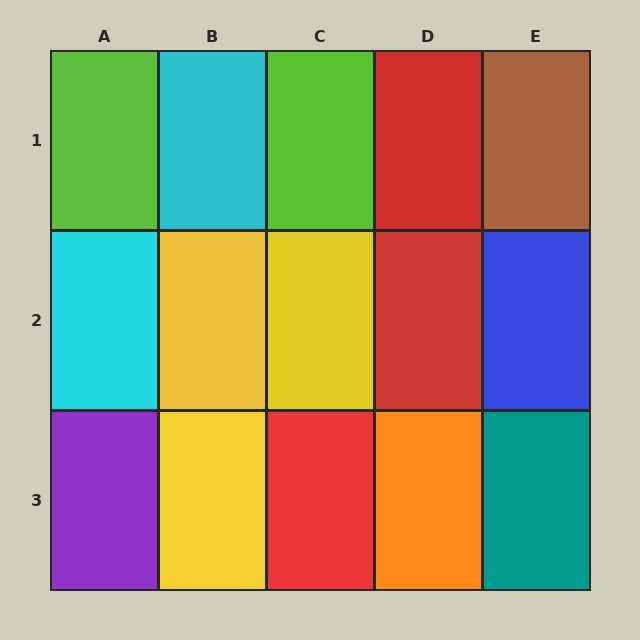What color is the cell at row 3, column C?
Red.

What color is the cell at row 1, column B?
Cyan.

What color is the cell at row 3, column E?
Teal.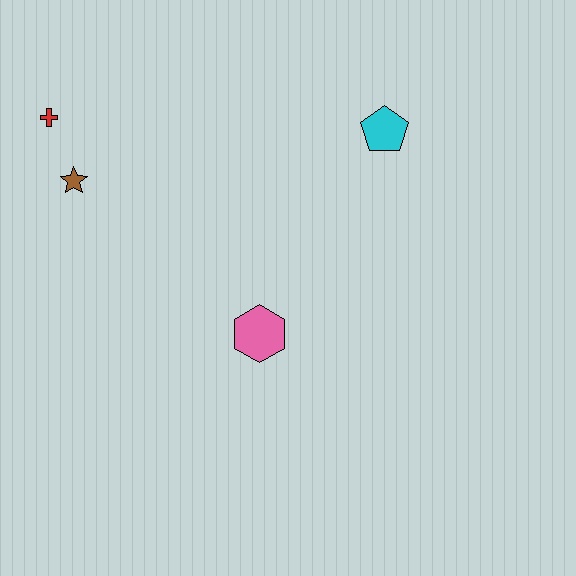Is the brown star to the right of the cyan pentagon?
No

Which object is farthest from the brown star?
The cyan pentagon is farthest from the brown star.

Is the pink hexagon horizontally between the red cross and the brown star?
No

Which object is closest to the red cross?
The brown star is closest to the red cross.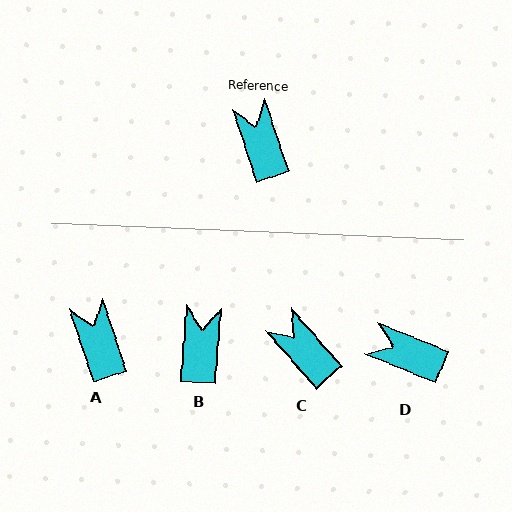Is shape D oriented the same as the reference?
No, it is off by about 49 degrees.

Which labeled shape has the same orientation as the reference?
A.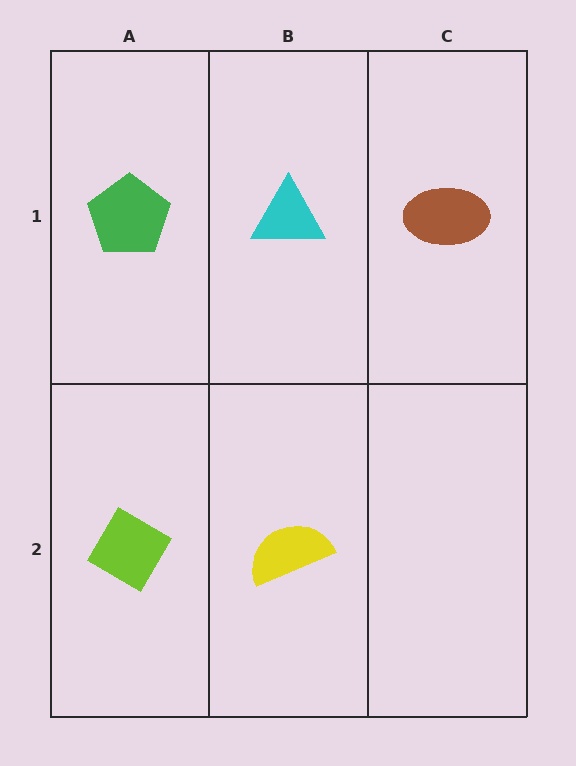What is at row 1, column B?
A cyan triangle.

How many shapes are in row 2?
2 shapes.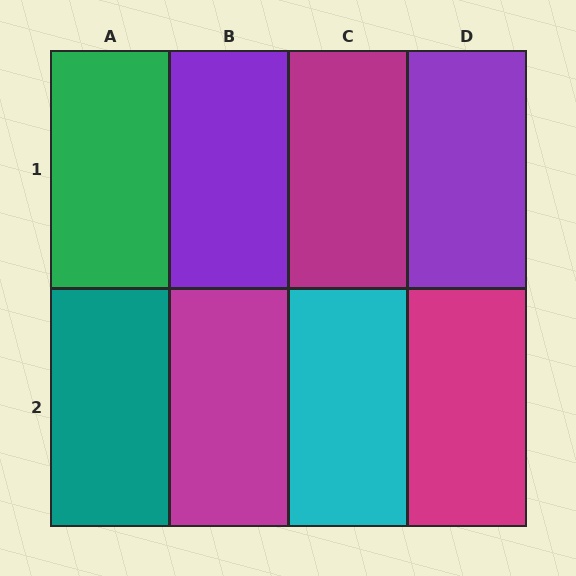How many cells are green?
1 cell is green.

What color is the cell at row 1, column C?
Magenta.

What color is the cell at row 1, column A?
Green.